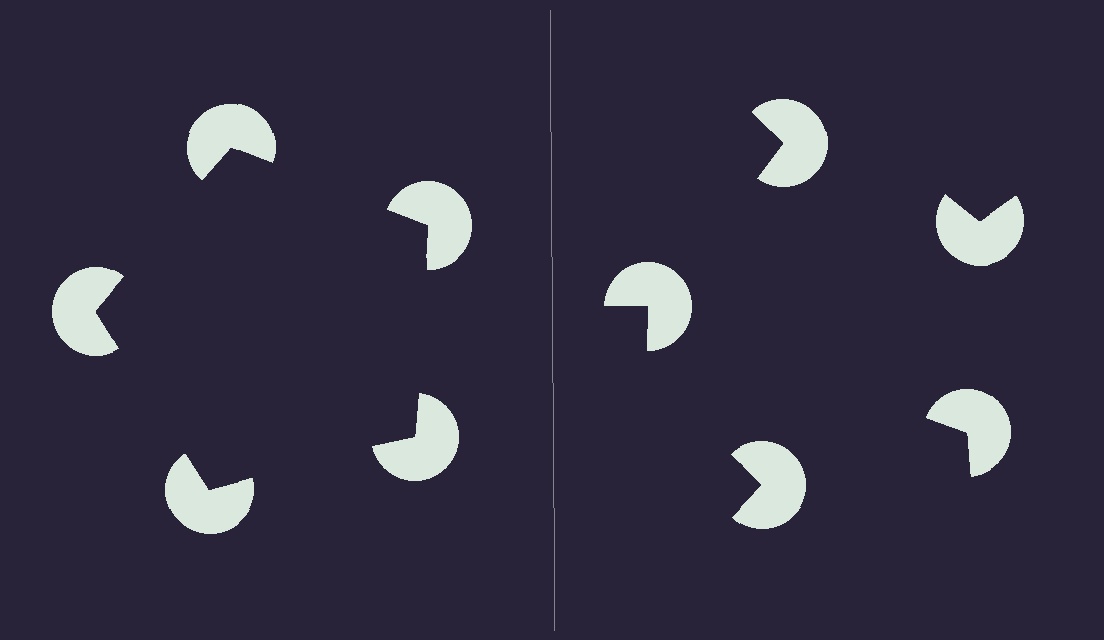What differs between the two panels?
The pac-man discs are positioned identically on both sides; only the wedge orientations differ. On the left they align to a pentagon; on the right they are misaligned.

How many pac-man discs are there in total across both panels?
10 — 5 on each side.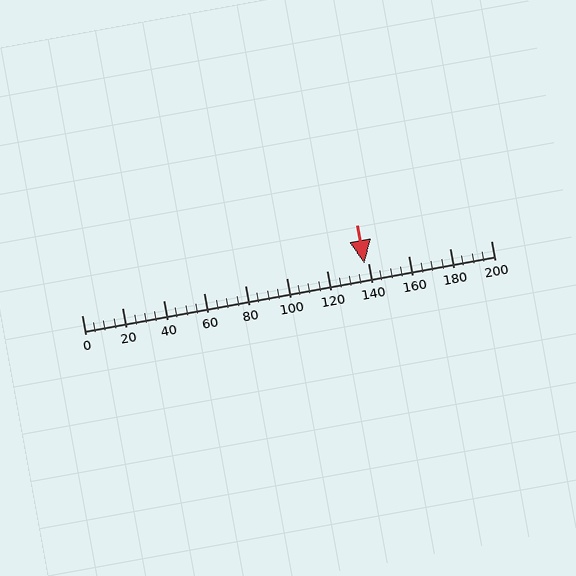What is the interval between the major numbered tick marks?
The major tick marks are spaced 20 units apart.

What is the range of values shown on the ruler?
The ruler shows values from 0 to 200.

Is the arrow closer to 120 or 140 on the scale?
The arrow is closer to 140.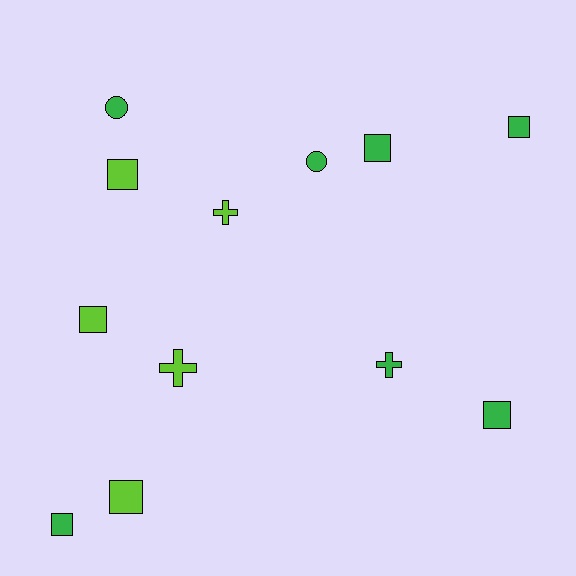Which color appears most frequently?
Green, with 7 objects.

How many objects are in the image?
There are 12 objects.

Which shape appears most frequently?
Square, with 7 objects.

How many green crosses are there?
There is 1 green cross.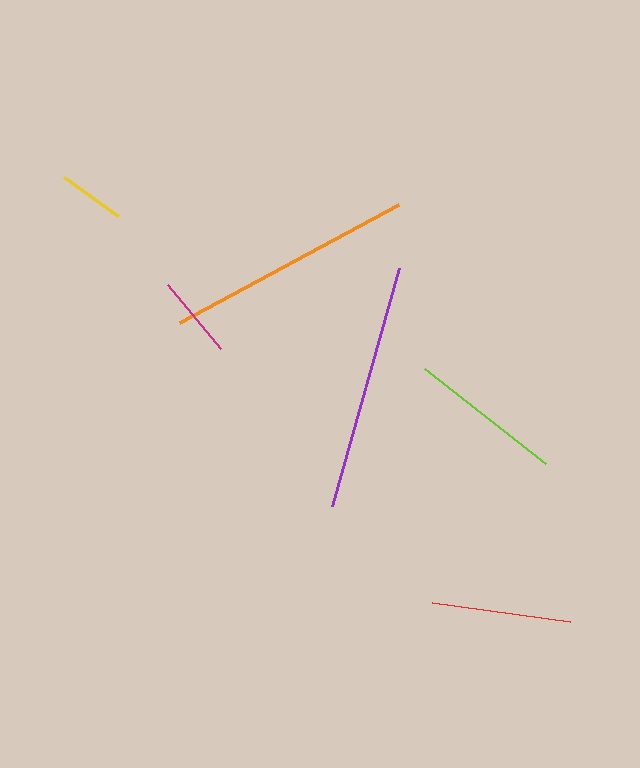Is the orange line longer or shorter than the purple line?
The orange line is longer than the purple line.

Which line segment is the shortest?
The yellow line is the shortest at approximately 67 pixels.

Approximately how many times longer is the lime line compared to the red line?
The lime line is approximately 1.1 times the length of the red line.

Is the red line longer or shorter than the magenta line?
The red line is longer than the magenta line.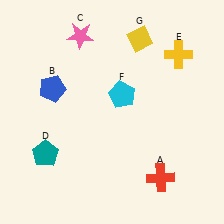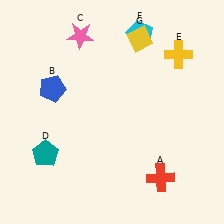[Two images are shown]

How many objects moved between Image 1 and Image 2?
1 object moved between the two images.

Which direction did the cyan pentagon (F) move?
The cyan pentagon (F) moved up.